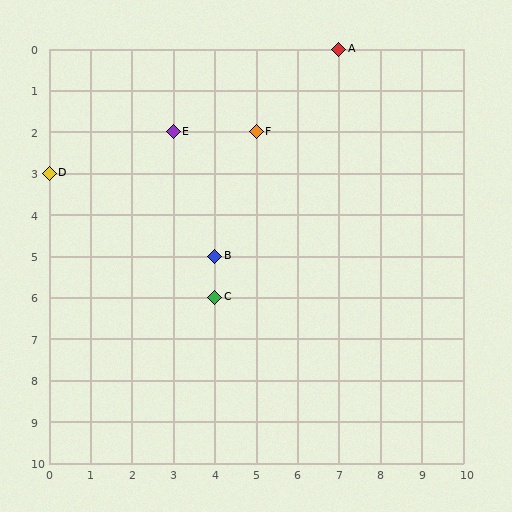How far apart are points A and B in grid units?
Points A and B are 3 columns and 5 rows apart (about 5.8 grid units diagonally).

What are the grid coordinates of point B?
Point B is at grid coordinates (4, 5).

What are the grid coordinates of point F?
Point F is at grid coordinates (5, 2).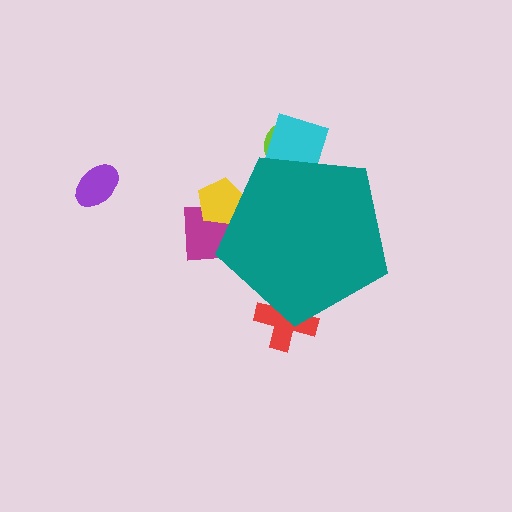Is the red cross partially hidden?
Yes, the red cross is partially hidden behind the teal pentagon.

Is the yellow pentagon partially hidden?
Yes, the yellow pentagon is partially hidden behind the teal pentagon.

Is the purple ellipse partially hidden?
No, the purple ellipse is fully visible.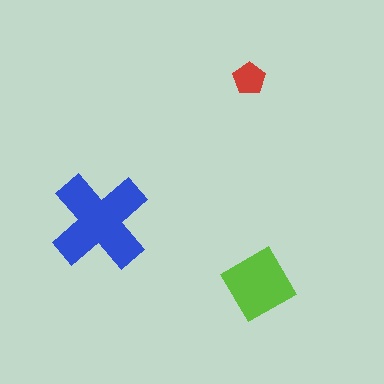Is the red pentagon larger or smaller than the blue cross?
Smaller.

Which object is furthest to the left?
The blue cross is leftmost.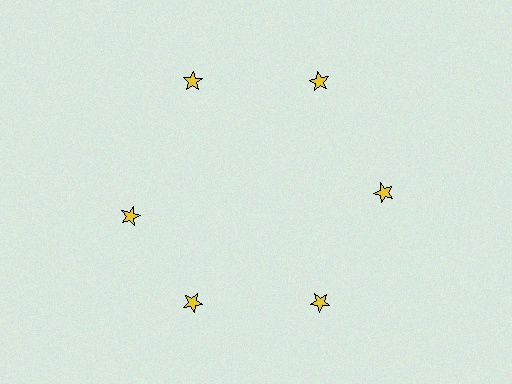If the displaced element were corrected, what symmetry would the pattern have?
It would have 6-fold rotational symmetry — the pattern would map onto itself every 60 degrees.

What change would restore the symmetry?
The symmetry would be restored by rotating it back into even spacing with its neighbors so that all 6 stars sit at equal angles and equal distance from the center.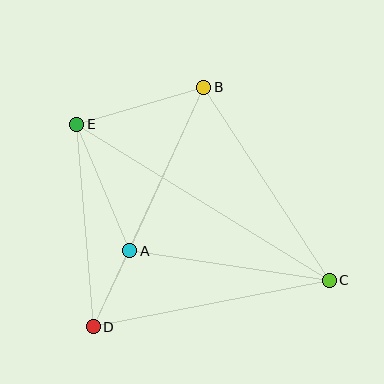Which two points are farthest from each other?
Points C and E are farthest from each other.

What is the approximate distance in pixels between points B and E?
The distance between B and E is approximately 132 pixels.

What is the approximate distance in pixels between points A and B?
The distance between A and B is approximately 179 pixels.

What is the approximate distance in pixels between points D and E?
The distance between D and E is approximately 203 pixels.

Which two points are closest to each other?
Points A and D are closest to each other.